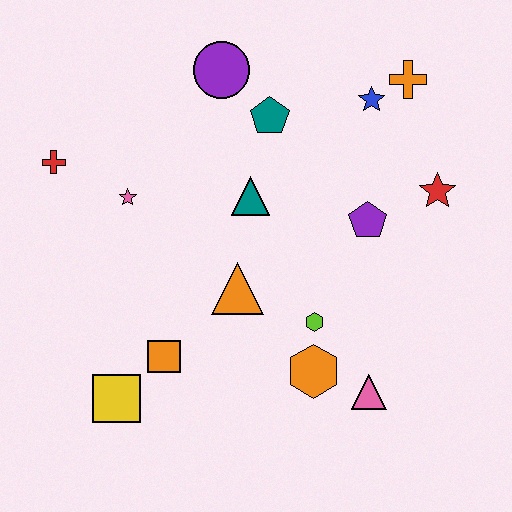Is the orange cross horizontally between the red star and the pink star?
Yes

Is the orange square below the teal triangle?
Yes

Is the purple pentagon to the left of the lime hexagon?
No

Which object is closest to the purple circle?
The teal pentagon is closest to the purple circle.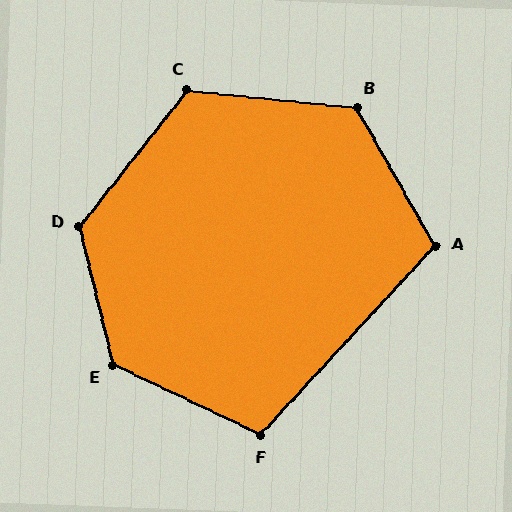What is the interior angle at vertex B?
Approximately 125 degrees (obtuse).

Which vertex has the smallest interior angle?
F, at approximately 107 degrees.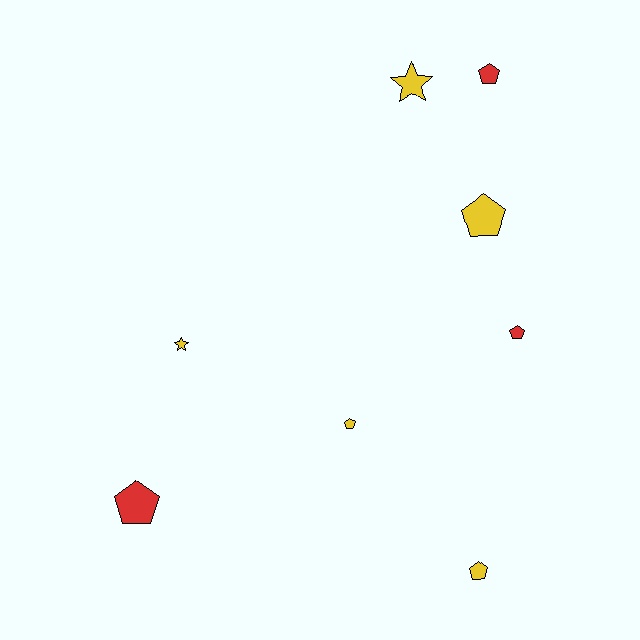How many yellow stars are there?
There are 2 yellow stars.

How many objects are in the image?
There are 8 objects.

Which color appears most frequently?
Yellow, with 5 objects.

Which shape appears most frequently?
Pentagon, with 6 objects.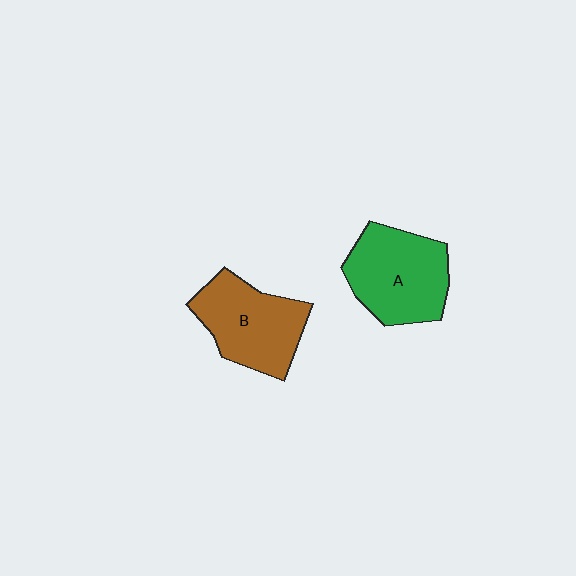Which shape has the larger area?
Shape A (green).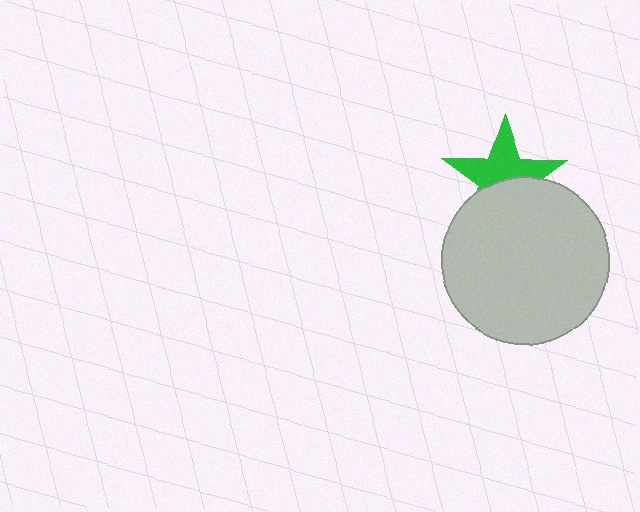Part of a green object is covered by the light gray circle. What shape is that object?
It is a star.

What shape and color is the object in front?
The object in front is a light gray circle.